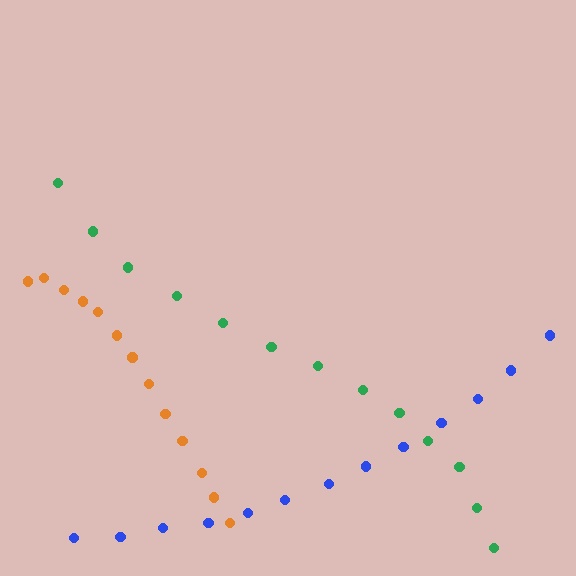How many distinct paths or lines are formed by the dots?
There are 3 distinct paths.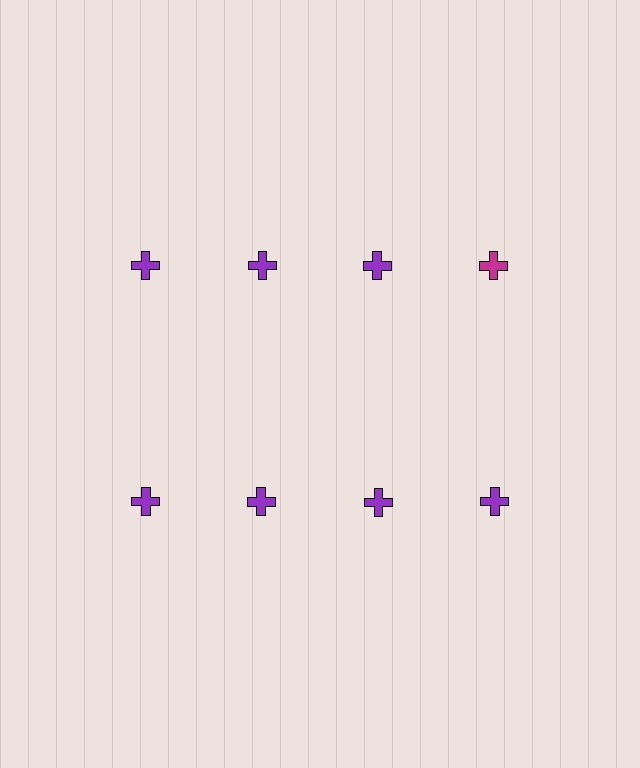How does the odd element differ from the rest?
It has a different color: magenta instead of purple.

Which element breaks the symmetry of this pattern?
The magenta cross in the top row, second from right column breaks the symmetry. All other shapes are purple crosses.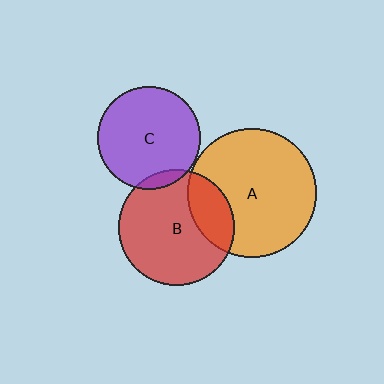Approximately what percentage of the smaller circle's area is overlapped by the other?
Approximately 25%.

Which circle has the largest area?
Circle A (orange).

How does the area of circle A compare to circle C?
Approximately 1.5 times.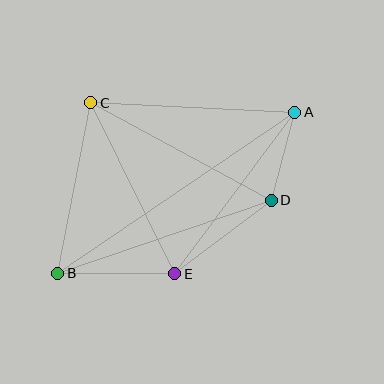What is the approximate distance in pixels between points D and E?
The distance between D and E is approximately 121 pixels.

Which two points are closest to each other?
Points A and D are closest to each other.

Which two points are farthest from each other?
Points A and B are farthest from each other.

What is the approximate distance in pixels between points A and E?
The distance between A and E is approximately 201 pixels.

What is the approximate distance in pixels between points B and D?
The distance between B and D is approximately 226 pixels.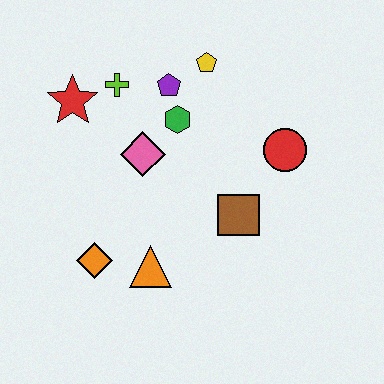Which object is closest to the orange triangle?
The orange diamond is closest to the orange triangle.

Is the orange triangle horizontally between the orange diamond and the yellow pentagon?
Yes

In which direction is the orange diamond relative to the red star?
The orange diamond is below the red star.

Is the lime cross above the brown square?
Yes